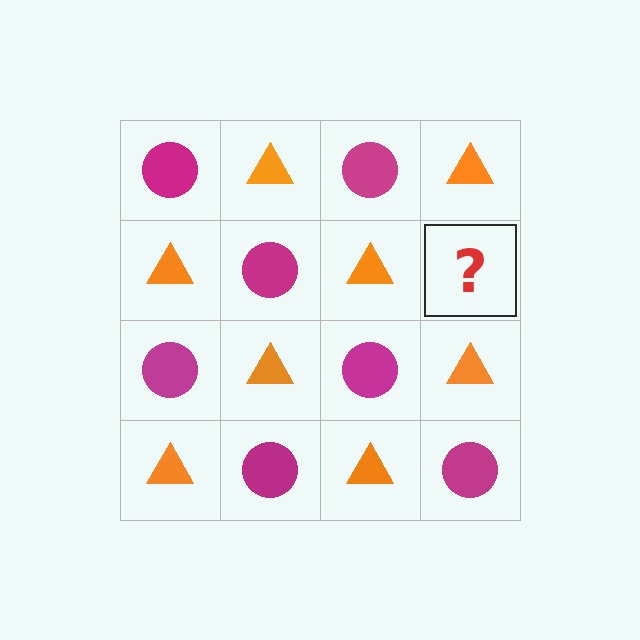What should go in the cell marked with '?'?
The missing cell should contain a magenta circle.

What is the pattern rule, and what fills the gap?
The rule is that it alternates magenta circle and orange triangle in a checkerboard pattern. The gap should be filled with a magenta circle.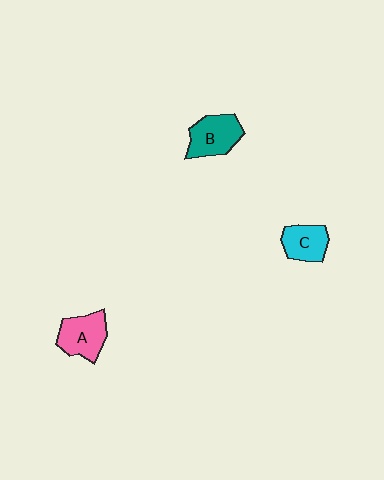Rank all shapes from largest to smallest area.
From largest to smallest: B (teal), A (pink), C (cyan).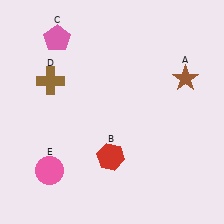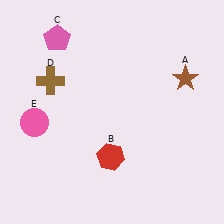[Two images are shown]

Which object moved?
The pink circle (E) moved up.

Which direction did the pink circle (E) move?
The pink circle (E) moved up.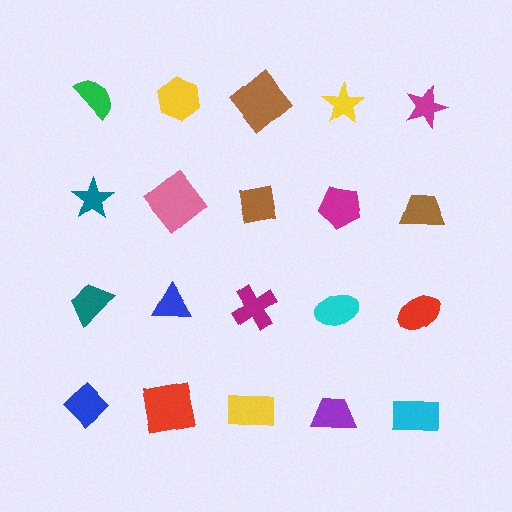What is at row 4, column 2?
A red square.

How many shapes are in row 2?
5 shapes.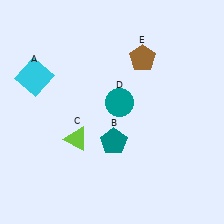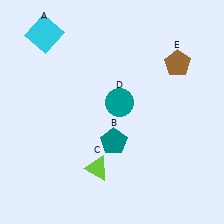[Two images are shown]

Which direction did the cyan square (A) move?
The cyan square (A) moved up.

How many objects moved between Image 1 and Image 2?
3 objects moved between the two images.